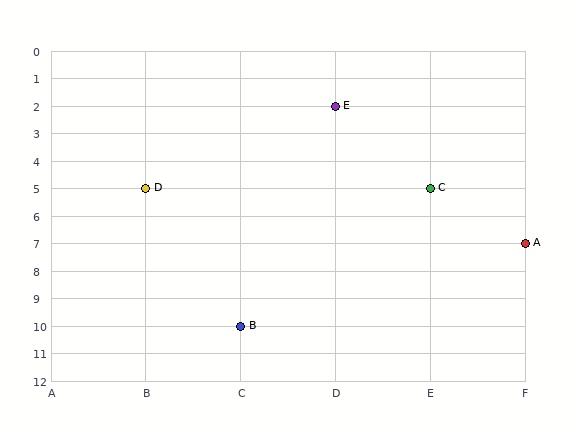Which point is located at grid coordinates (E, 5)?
Point C is at (E, 5).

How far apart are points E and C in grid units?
Points E and C are 1 column and 3 rows apart (about 3.2 grid units diagonally).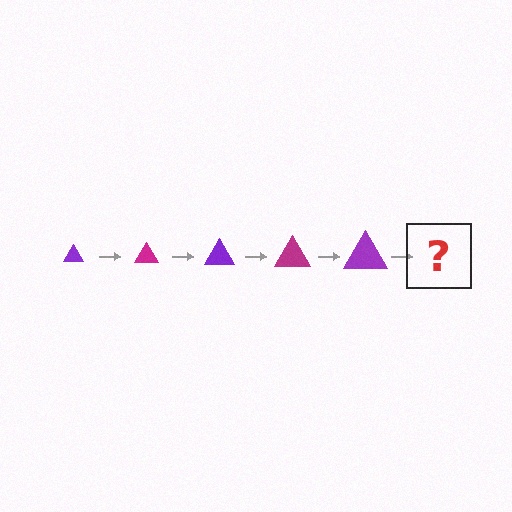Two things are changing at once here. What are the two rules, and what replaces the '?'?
The two rules are that the triangle grows larger each step and the color cycles through purple and magenta. The '?' should be a magenta triangle, larger than the previous one.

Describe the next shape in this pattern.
It should be a magenta triangle, larger than the previous one.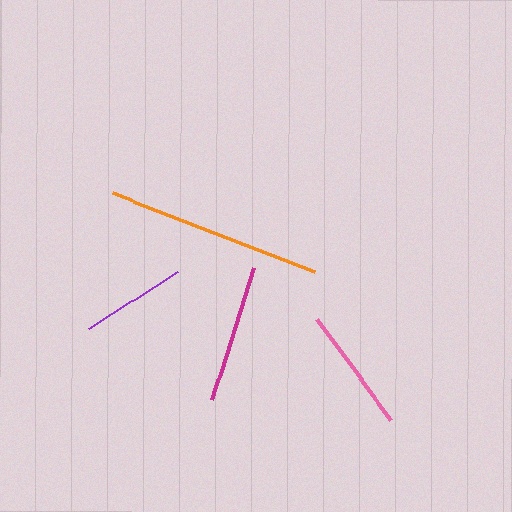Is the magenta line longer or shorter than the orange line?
The orange line is longer than the magenta line.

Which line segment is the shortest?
The purple line is the shortest at approximately 106 pixels.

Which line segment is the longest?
The orange line is the longest at approximately 216 pixels.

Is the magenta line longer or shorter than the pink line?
The magenta line is longer than the pink line.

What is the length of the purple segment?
The purple segment is approximately 106 pixels long.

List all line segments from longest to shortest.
From longest to shortest: orange, magenta, pink, purple.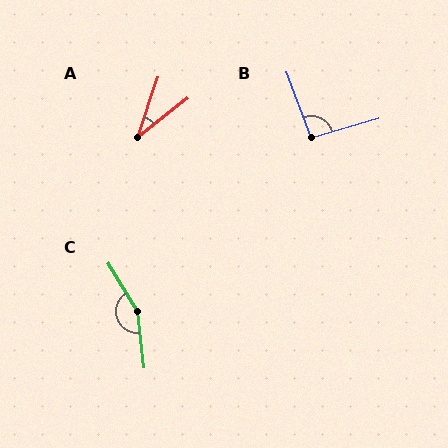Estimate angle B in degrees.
Approximately 95 degrees.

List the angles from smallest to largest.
A (33°), B (95°), C (155°).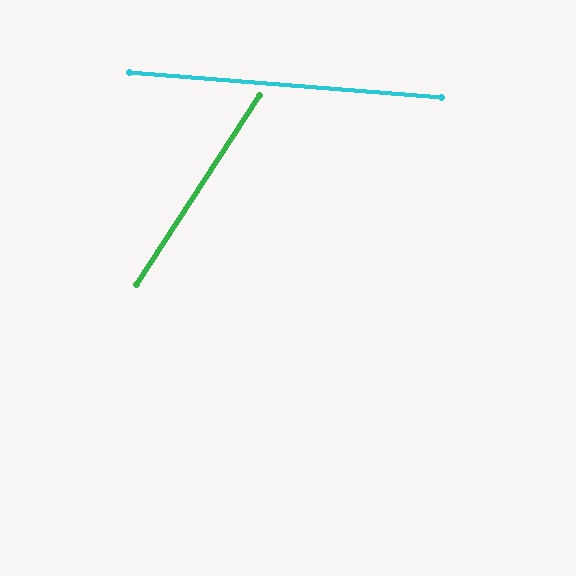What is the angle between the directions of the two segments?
Approximately 61 degrees.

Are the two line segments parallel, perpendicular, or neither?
Neither parallel nor perpendicular — they differ by about 61°.